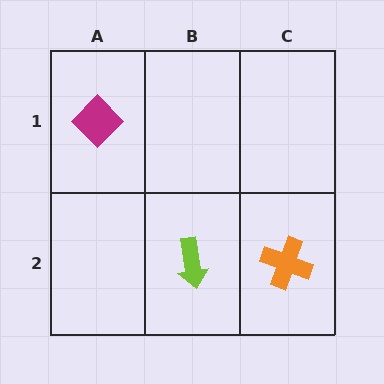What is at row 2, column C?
An orange cross.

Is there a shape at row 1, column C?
No, that cell is empty.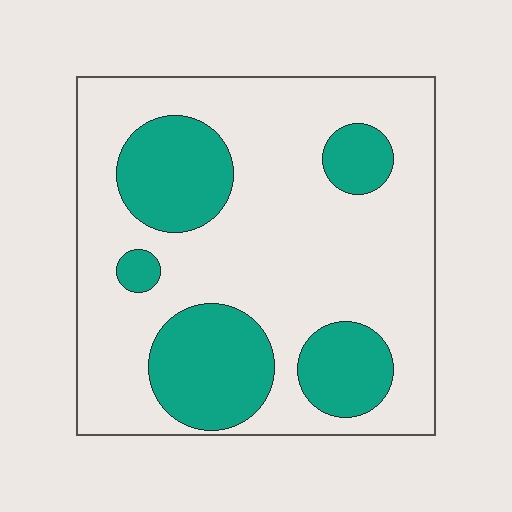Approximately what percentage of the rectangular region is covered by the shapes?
Approximately 30%.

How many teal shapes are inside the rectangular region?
5.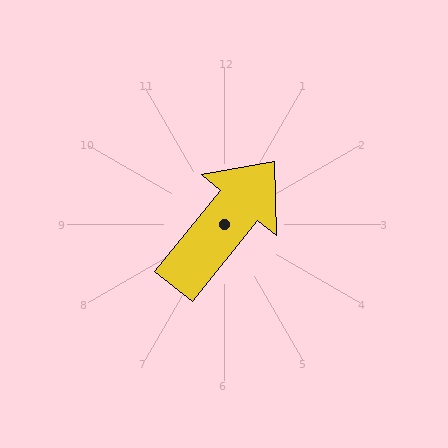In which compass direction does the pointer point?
Northeast.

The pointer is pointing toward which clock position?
Roughly 1 o'clock.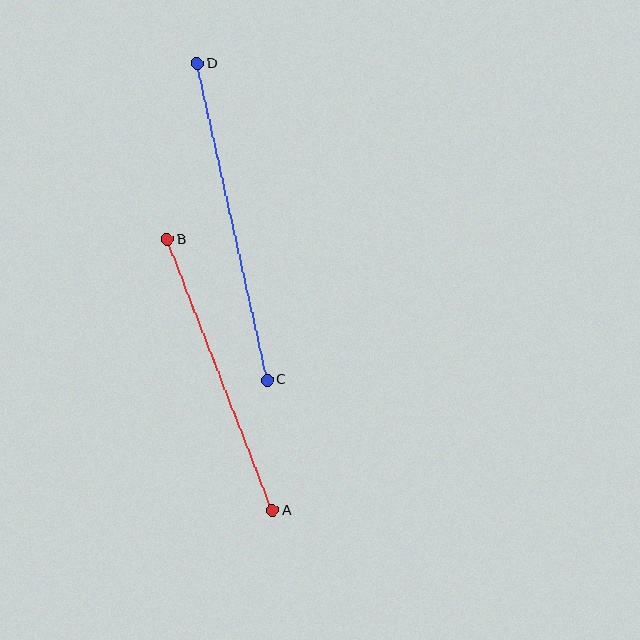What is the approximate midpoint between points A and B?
The midpoint is at approximately (220, 375) pixels.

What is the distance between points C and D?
The distance is approximately 324 pixels.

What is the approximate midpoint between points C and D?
The midpoint is at approximately (232, 222) pixels.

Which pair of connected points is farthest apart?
Points C and D are farthest apart.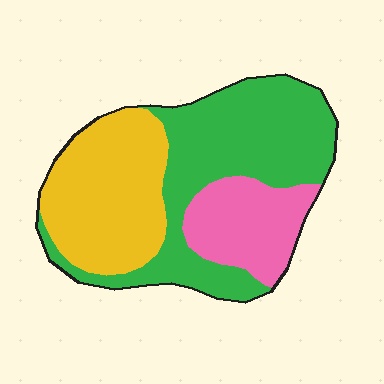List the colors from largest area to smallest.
From largest to smallest: green, yellow, pink.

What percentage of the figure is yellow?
Yellow takes up about one third (1/3) of the figure.